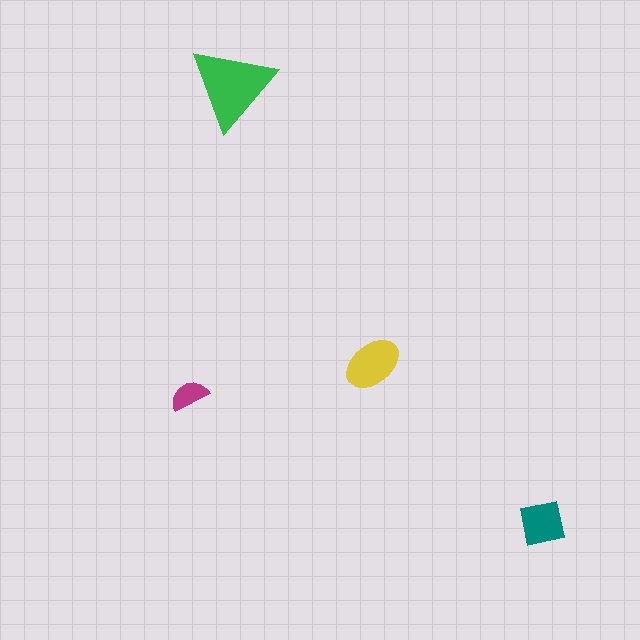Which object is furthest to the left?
The magenta semicircle is leftmost.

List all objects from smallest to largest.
The magenta semicircle, the teal square, the yellow ellipse, the green triangle.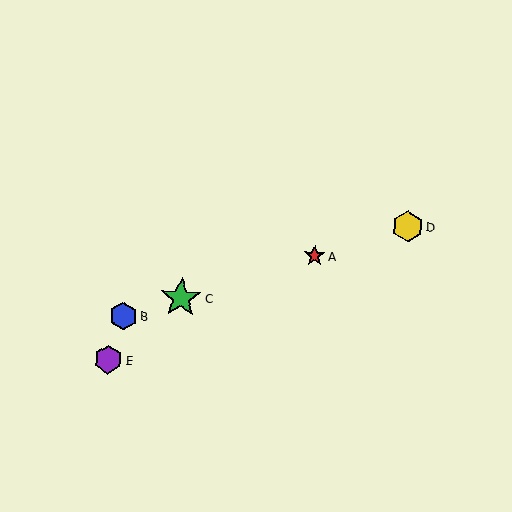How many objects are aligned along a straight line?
4 objects (A, B, C, D) are aligned along a straight line.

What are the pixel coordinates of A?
Object A is at (315, 256).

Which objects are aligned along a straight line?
Objects A, B, C, D are aligned along a straight line.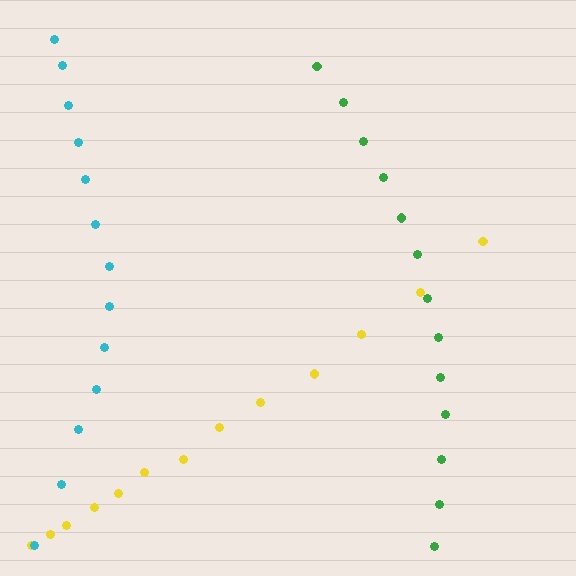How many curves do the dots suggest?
There are 3 distinct paths.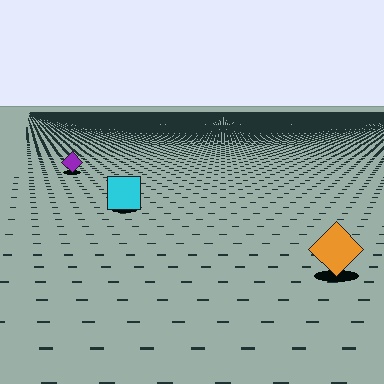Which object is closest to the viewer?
The orange diamond is closest. The texture marks near it are larger and more spread out.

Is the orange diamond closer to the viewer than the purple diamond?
Yes. The orange diamond is closer — you can tell from the texture gradient: the ground texture is coarser near it.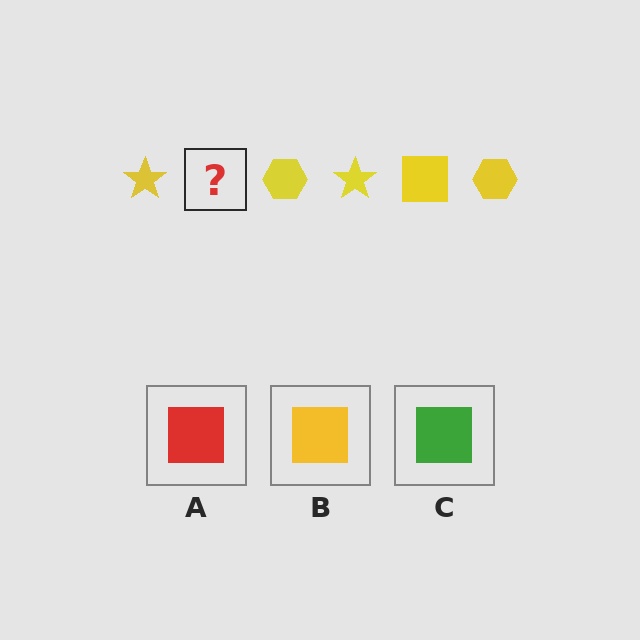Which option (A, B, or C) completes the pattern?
B.